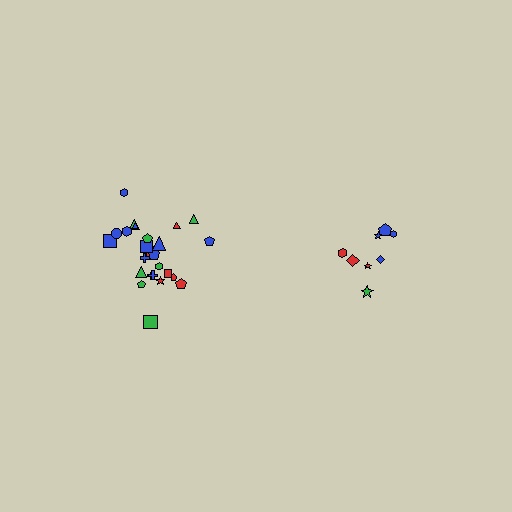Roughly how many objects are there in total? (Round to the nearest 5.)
Roughly 35 objects in total.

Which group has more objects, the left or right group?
The left group.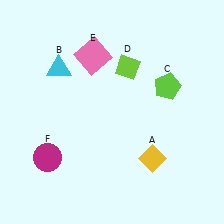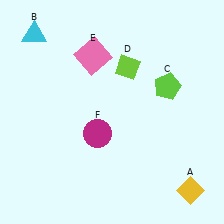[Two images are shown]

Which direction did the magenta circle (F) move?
The magenta circle (F) moved right.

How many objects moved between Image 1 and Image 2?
3 objects moved between the two images.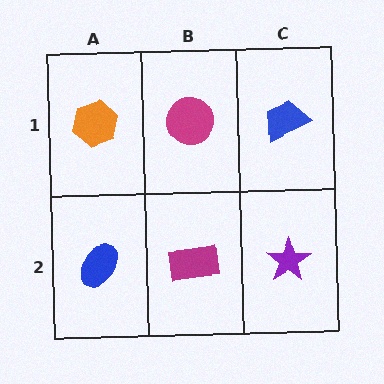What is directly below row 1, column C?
A purple star.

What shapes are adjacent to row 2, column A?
An orange hexagon (row 1, column A), a magenta rectangle (row 2, column B).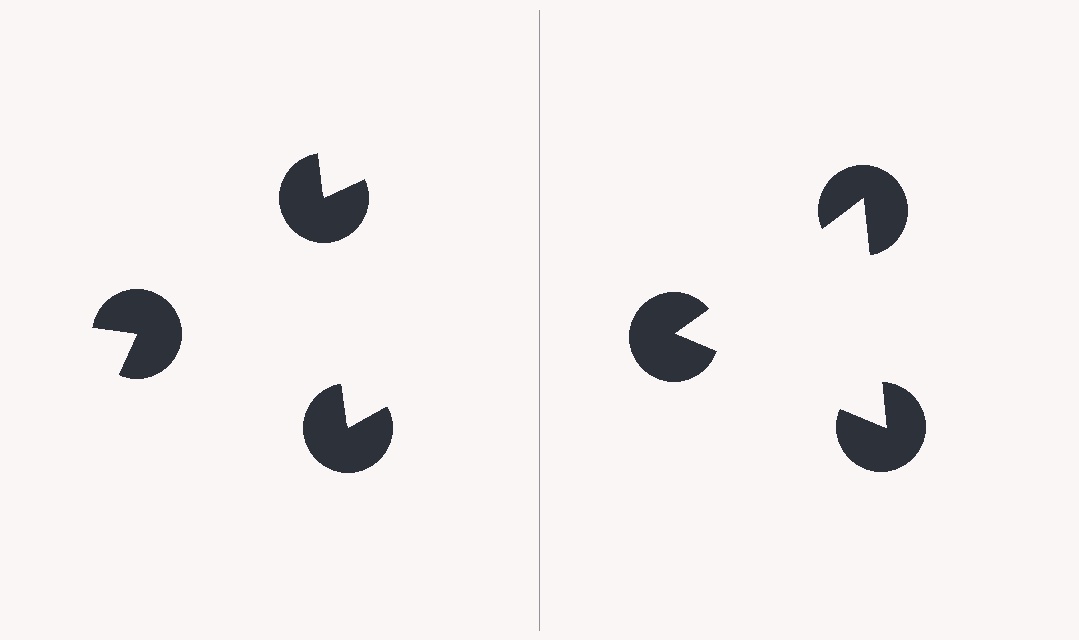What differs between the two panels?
The pac-man discs are positioned identically on both sides; only the wedge orientations differ. On the right they align to a triangle; on the left they are misaligned.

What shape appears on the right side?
An illusory triangle.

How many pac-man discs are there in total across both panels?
6 — 3 on each side.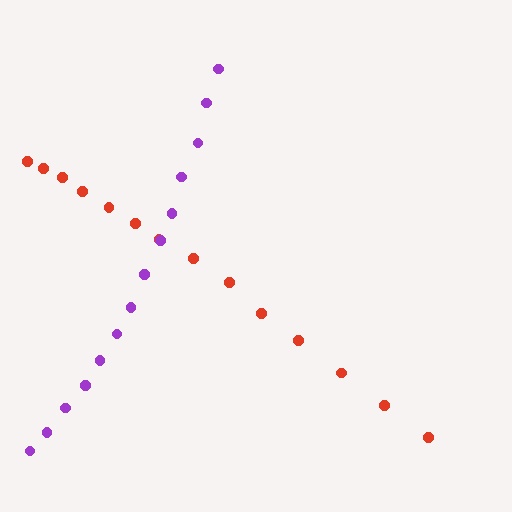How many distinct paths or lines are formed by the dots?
There are 2 distinct paths.